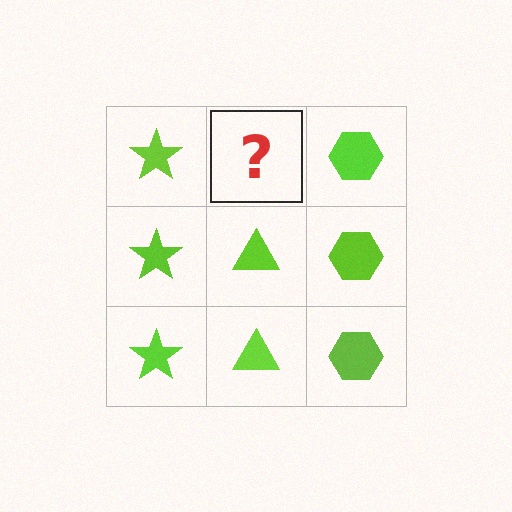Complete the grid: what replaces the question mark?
The question mark should be replaced with a lime triangle.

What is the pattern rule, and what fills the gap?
The rule is that each column has a consistent shape. The gap should be filled with a lime triangle.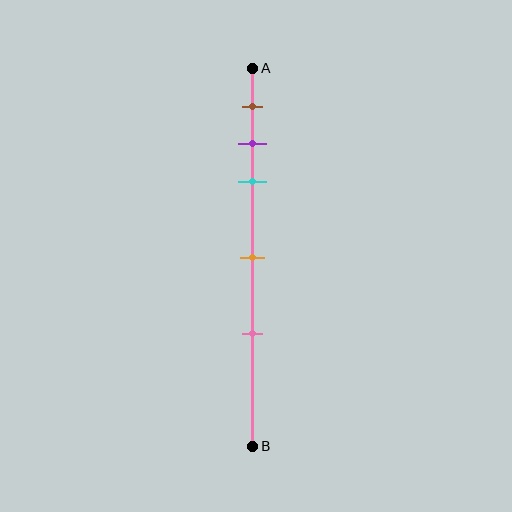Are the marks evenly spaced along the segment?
No, the marks are not evenly spaced.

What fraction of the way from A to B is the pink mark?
The pink mark is approximately 70% (0.7) of the way from A to B.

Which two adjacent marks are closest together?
The purple and cyan marks are the closest adjacent pair.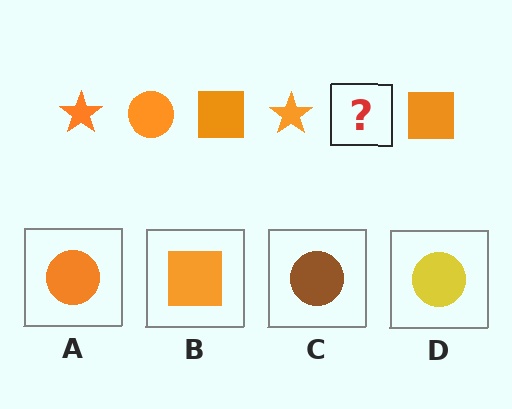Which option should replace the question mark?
Option A.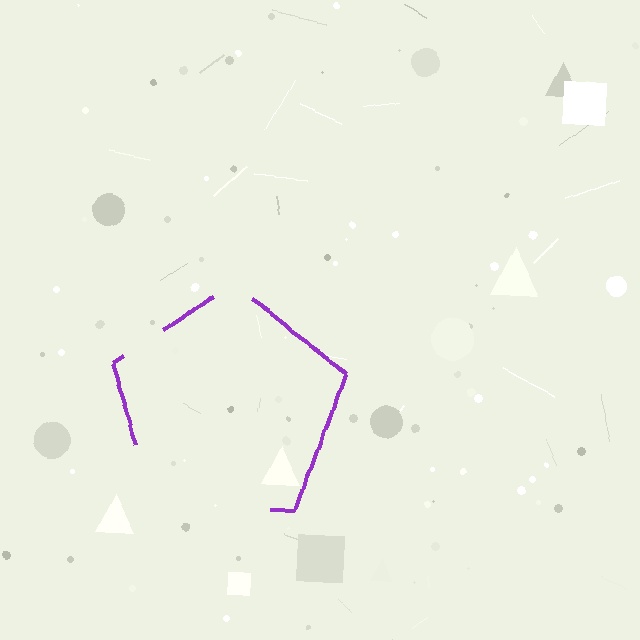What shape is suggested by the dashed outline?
The dashed outline suggests a pentagon.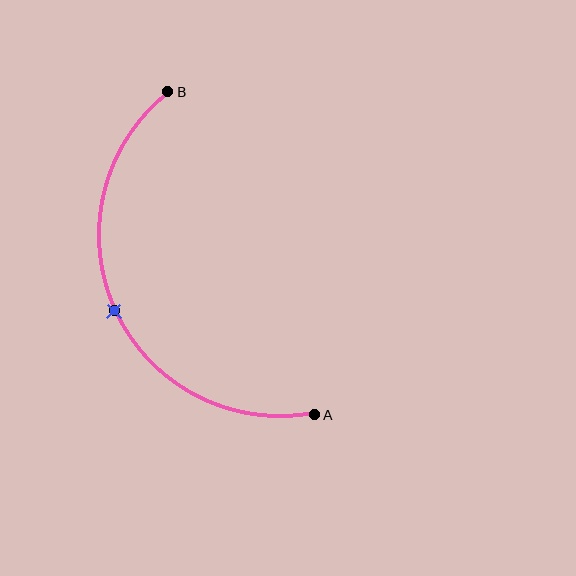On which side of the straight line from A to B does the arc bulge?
The arc bulges to the left of the straight line connecting A and B.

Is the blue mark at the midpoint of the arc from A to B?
Yes. The blue mark lies on the arc at equal arc-length from both A and B — it is the arc midpoint.